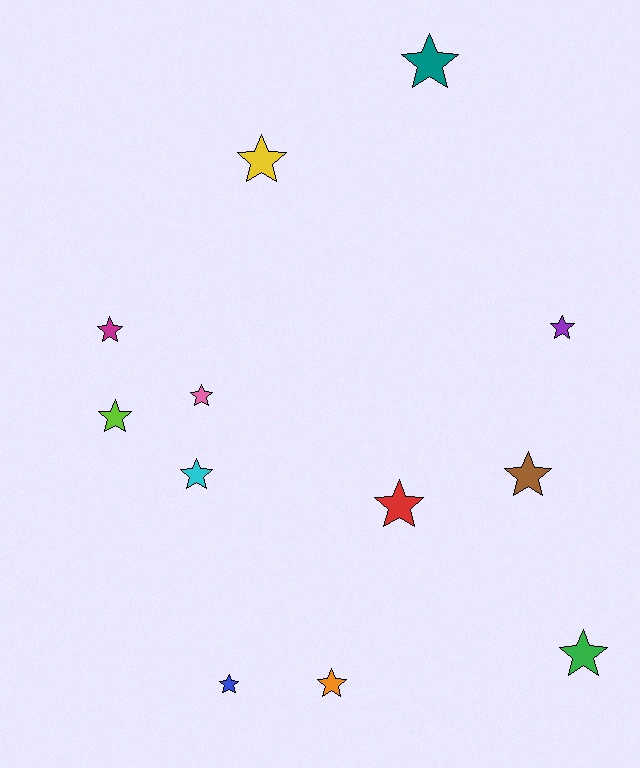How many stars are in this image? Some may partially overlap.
There are 12 stars.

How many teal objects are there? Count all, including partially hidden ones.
There is 1 teal object.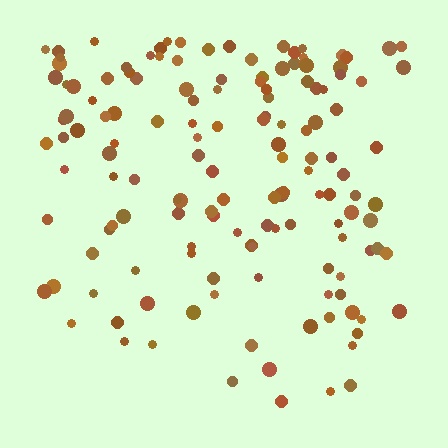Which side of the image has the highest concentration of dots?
The top.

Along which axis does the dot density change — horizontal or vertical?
Vertical.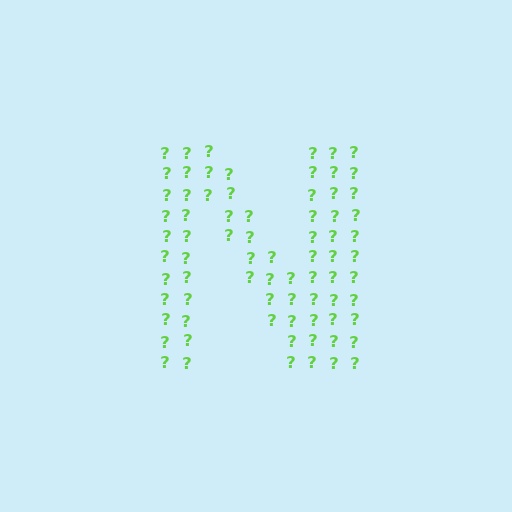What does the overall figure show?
The overall figure shows the letter N.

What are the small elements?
The small elements are question marks.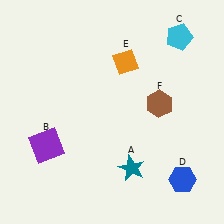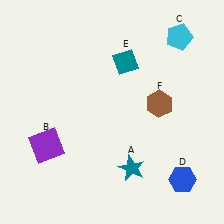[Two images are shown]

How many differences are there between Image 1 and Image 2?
There is 1 difference between the two images.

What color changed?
The diamond (E) changed from orange in Image 1 to teal in Image 2.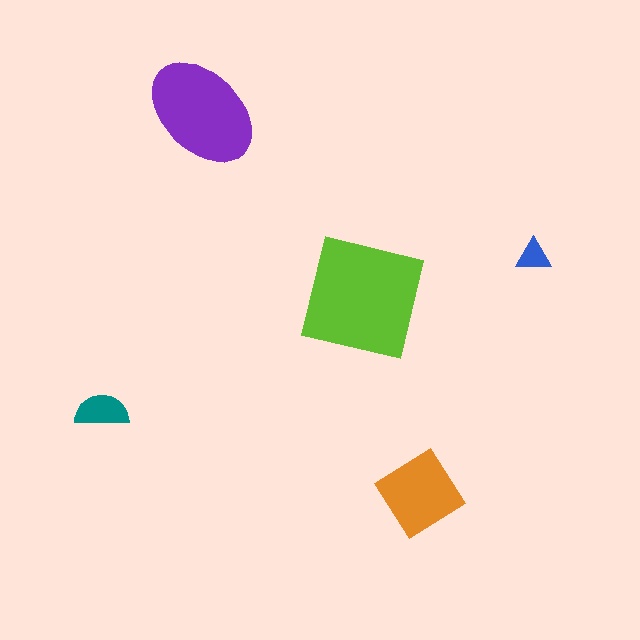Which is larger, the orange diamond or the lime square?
The lime square.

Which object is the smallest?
The blue triangle.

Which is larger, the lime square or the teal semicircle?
The lime square.